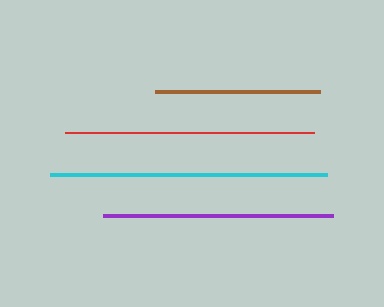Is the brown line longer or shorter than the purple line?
The purple line is longer than the brown line.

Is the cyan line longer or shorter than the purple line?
The cyan line is longer than the purple line.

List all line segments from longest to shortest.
From longest to shortest: cyan, red, purple, brown.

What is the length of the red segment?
The red segment is approximately 249 pixels long.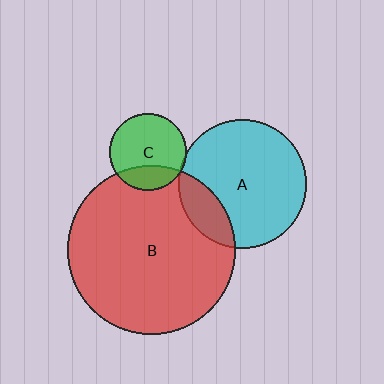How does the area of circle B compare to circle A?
Approximately 1.7 times.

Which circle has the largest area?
Circle B (red).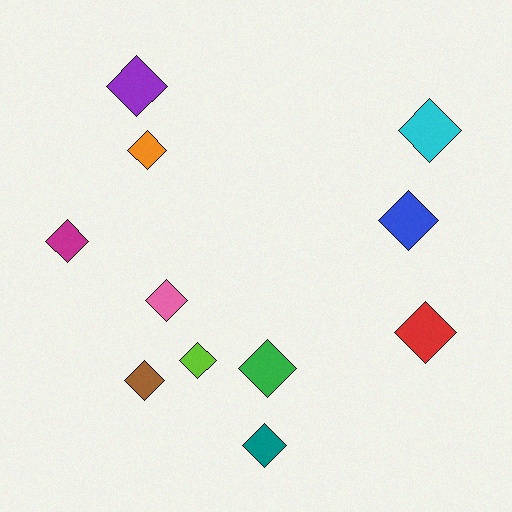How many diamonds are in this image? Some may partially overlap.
There are 11 diamonds.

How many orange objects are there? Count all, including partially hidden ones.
There is 1 orange object.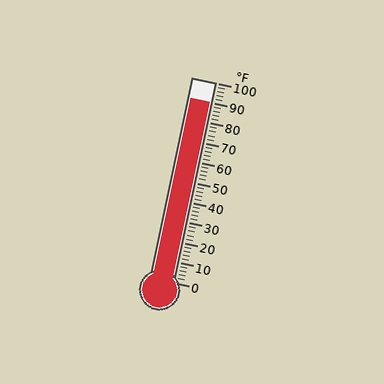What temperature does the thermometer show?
The thermometer shows approximately 90°F.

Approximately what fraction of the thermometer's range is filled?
The thermometer is filled to approximately 90% of its range.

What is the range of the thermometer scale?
The thermometer scale ranges from 0°F to 100°F.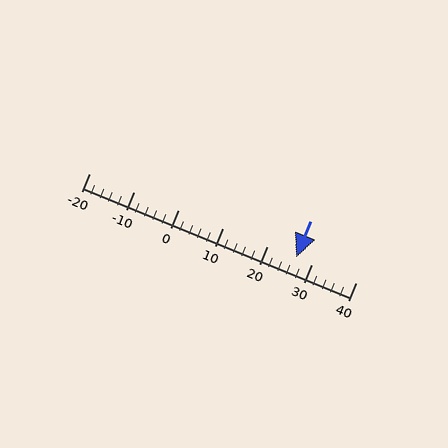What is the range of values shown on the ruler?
The ruler shows values from -20 to 40.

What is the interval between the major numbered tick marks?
The major tick marks are spaced 10 units apart.